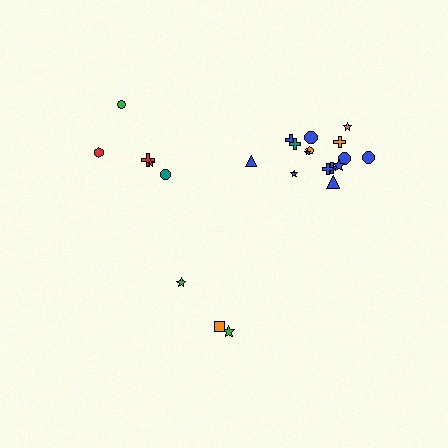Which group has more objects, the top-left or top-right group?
The top-right group.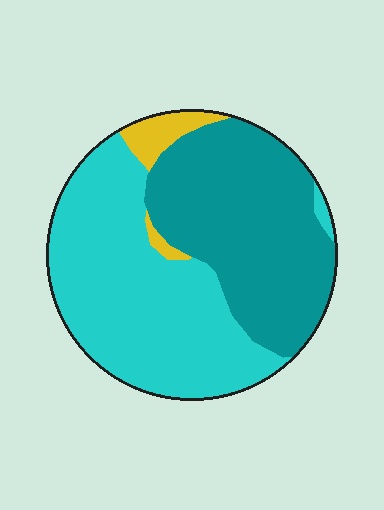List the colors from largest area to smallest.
From largest to smallest: cyan, teal, yellow.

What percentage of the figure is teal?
Teal takes up about two fifths (2/5) of the figure.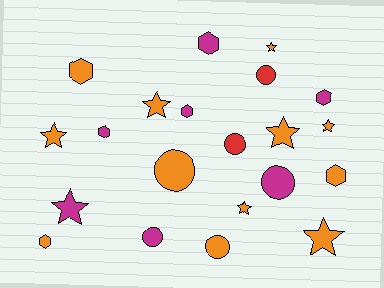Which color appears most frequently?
Orange, with 12 objects.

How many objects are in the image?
There are 21 objects.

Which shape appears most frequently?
Star, with 8 objects.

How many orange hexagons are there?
There are 3 orange hexagons.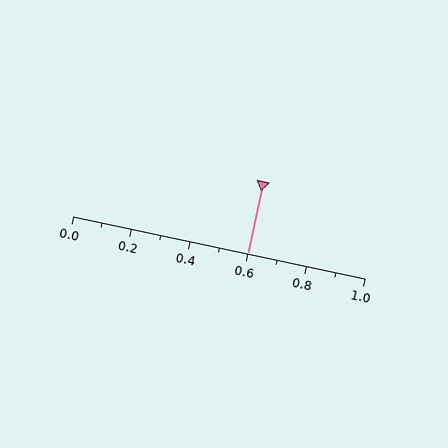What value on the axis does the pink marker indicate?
The marker indicates approximately 0.6.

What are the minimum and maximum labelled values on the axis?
The axis runs from 0.0 to 1.0.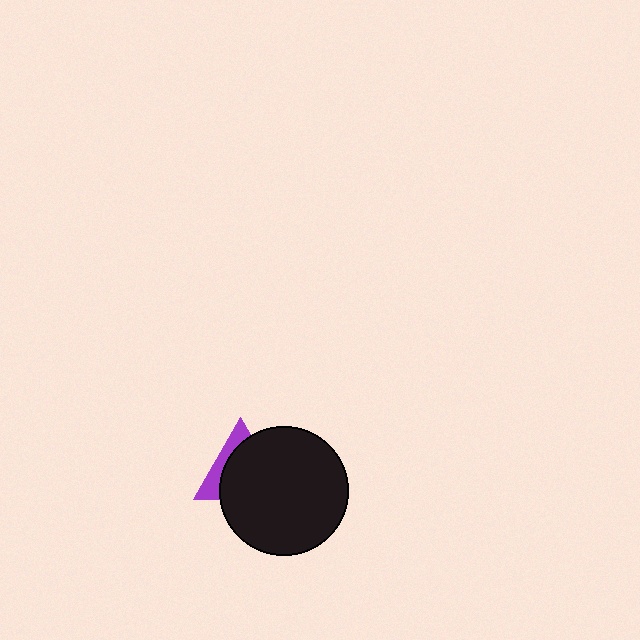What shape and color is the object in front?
The object in front is a black circle.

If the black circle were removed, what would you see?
You would see the complete purple triangle.